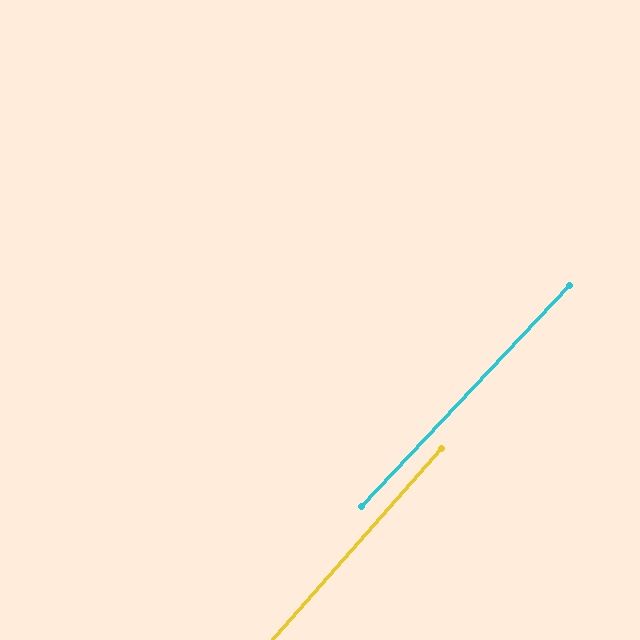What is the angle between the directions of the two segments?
Approximately 2 degrees.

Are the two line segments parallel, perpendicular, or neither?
Parallel — their directions differ by only 1.9°.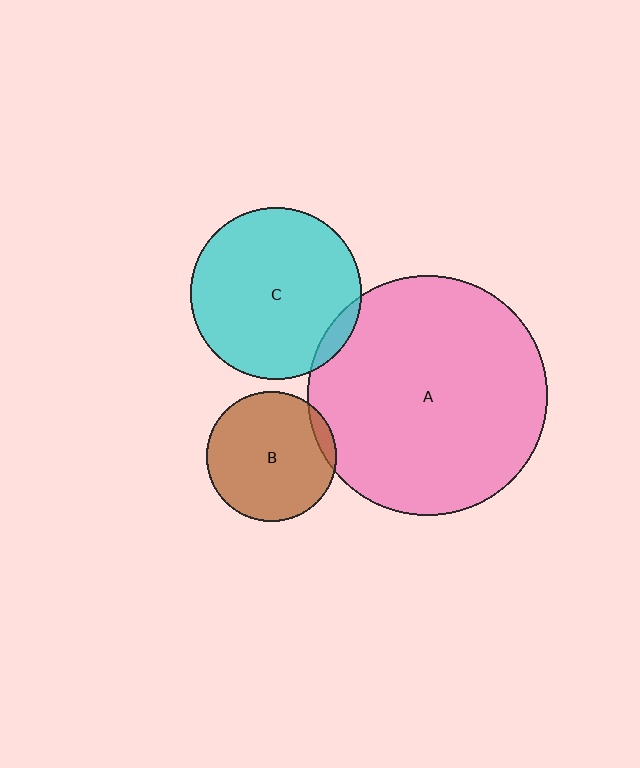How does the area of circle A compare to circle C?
Approximately 2.0 times.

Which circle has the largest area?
Circle A (pink).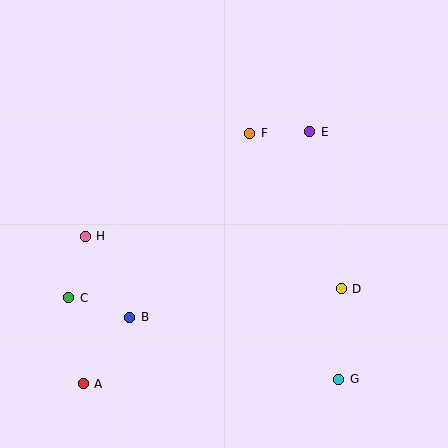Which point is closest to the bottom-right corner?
Point G is closest to the bottom-right corner.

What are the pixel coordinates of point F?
Point F is at (250, 133).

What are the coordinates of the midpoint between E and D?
The midpoint between E and D is at (326, 210).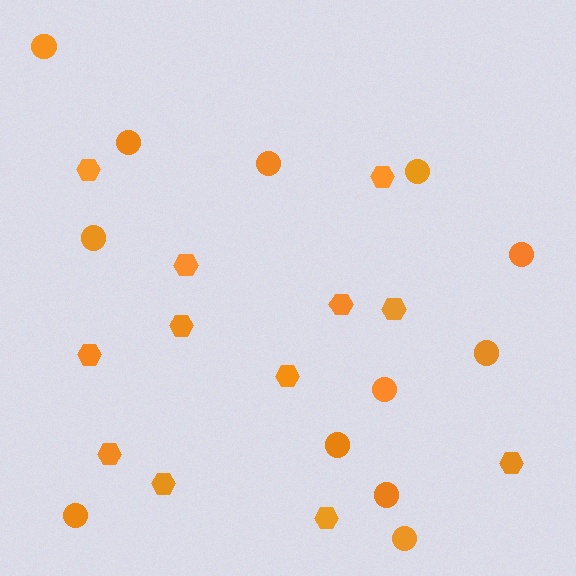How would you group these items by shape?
There are 2 groups: one group of circles (12) and one group of hexagons (12).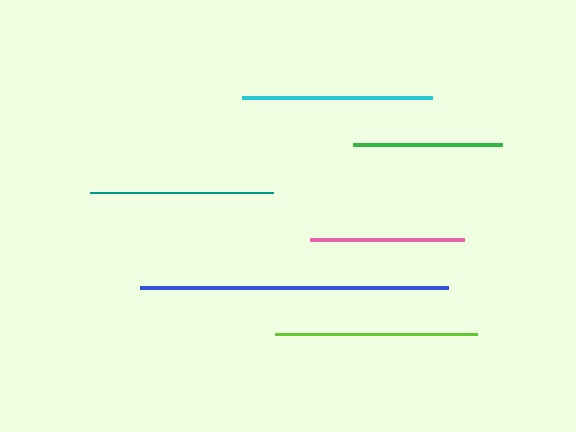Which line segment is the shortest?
The green line is the shortest at approximately 149 pixels.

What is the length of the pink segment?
The pink segment is approximately 154 pixels long.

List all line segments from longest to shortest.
From longest to shortest: blue, lime, cyan, teal, pink, green.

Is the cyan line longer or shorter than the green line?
The cyan line is longer than the green line.